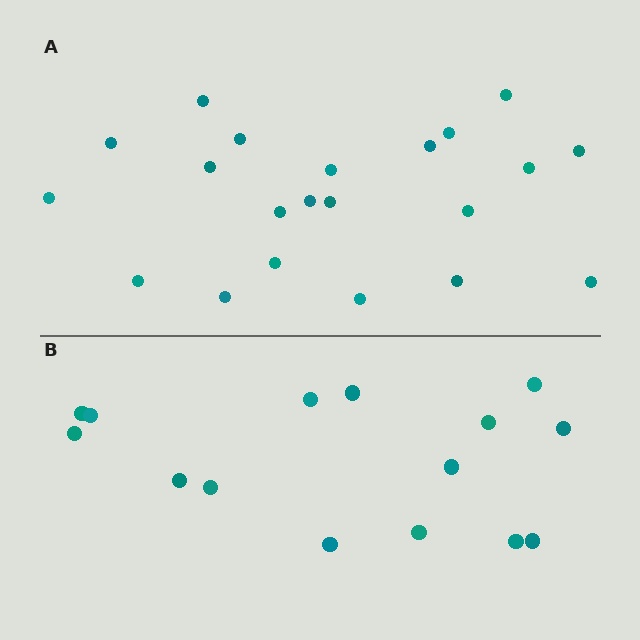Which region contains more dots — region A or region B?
Region A (the top region) has more dots.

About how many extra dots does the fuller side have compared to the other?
Region A has about 6 more dots than region B.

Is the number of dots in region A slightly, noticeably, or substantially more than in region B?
Region A has noticeably more, but not dramatically so. The ratio is roughly 1.4 to 1.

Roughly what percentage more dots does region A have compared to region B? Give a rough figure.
About 40% more.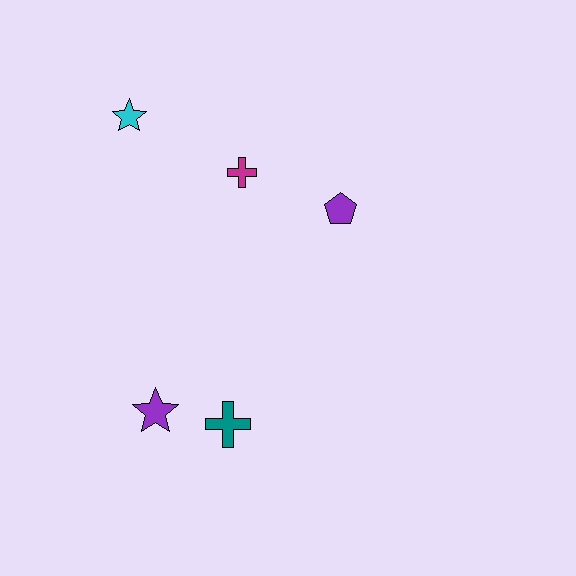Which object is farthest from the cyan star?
The teal cross is farthest from the cyan star.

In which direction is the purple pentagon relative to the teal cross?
The purple pentagon is above the teal cross.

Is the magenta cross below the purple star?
No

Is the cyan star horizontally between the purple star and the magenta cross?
No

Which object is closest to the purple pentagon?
The magenta cross is closest to the purple pentagon.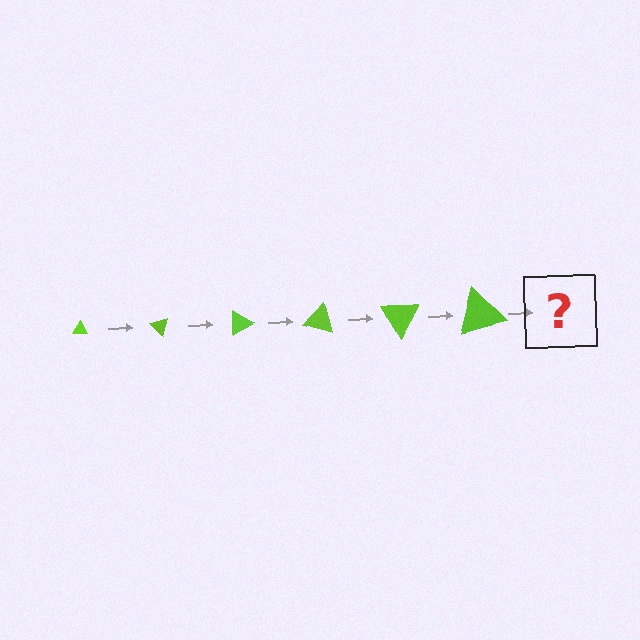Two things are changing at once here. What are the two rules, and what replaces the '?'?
The two rules are that the triangle grows larger each step and it rotates 45 degrees each step. The '?' should be a triangle, larger than the previous one and rotated 270 degrees from the start.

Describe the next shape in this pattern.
It should be a triangle, larger than the previous one and rotated 270 degrees from the start.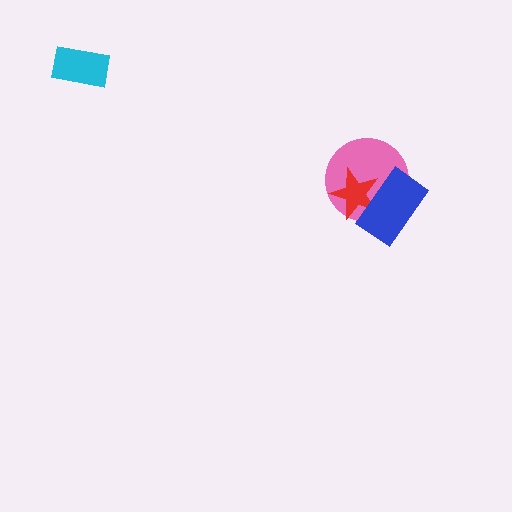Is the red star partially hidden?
Yes, it is partially covered by another shape.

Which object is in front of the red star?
The blue rectangle is in front of the red star.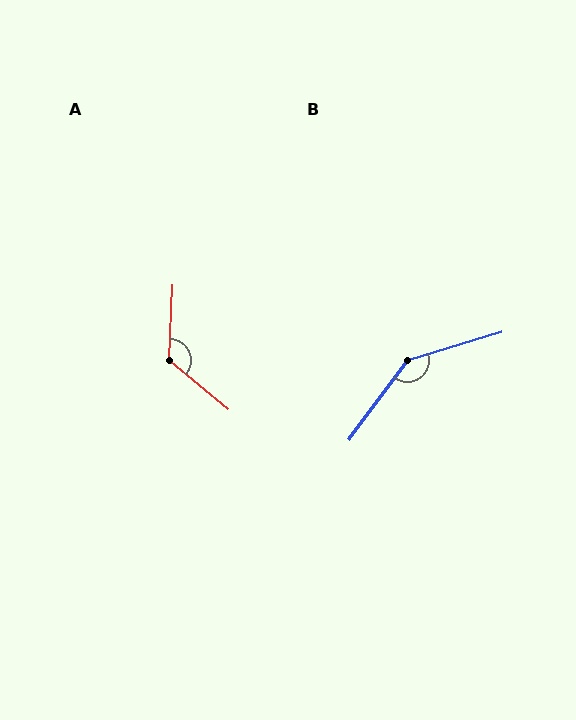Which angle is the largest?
B, at approximately 143 degrees.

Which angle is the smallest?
A, at approximately 127 degrees.